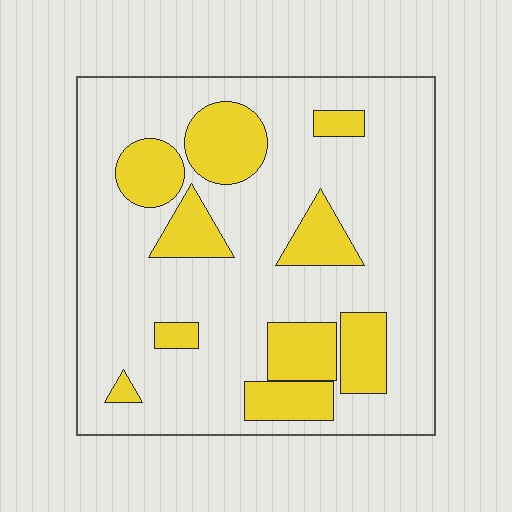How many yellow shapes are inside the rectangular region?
10.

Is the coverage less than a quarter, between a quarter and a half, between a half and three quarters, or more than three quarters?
Less than a quarter.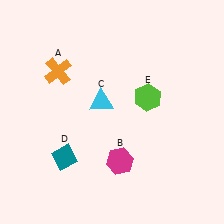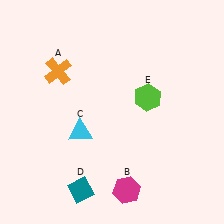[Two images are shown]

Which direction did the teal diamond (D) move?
The teal diamond (D) moved down.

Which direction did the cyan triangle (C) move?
The cyan triangle (C) moved down.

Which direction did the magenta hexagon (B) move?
The magenta hexagon (B) moved down.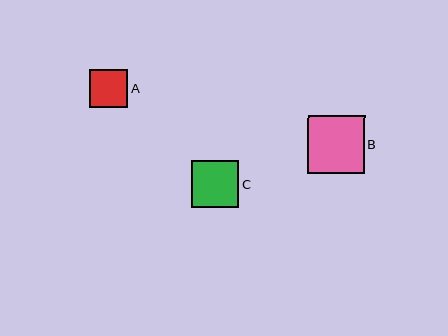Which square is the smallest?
Square A is the smallest with a size of approximately 38 pixels.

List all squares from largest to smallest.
From largest to smallest: B, C, A.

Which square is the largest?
Square B is the largest with a size of approximately 57 pixels.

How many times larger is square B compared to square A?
Square B is approximately 1.5 times the size of square A.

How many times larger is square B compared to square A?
Square B is approximately 1.5 times the size of square A.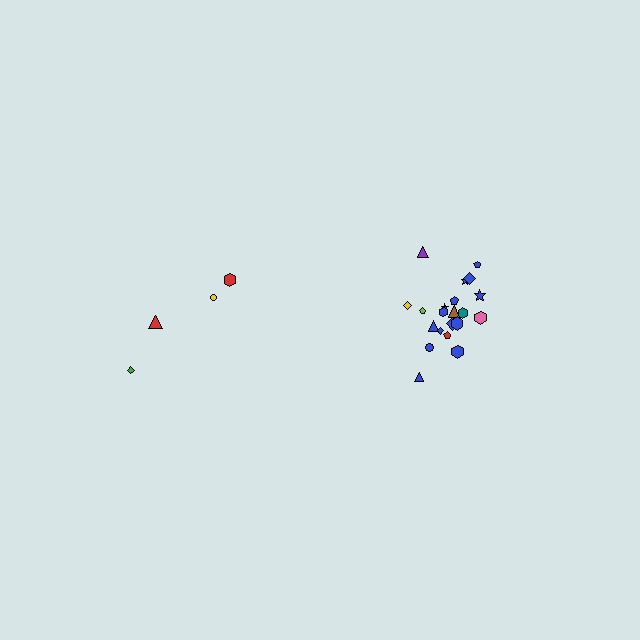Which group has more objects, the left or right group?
The right group.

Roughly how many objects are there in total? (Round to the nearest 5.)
Roughly 25 objects in total.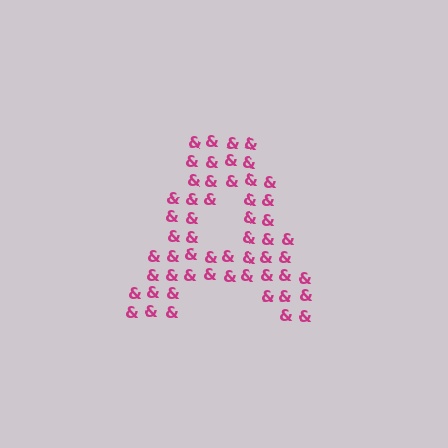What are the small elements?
The small elements are ampersands.